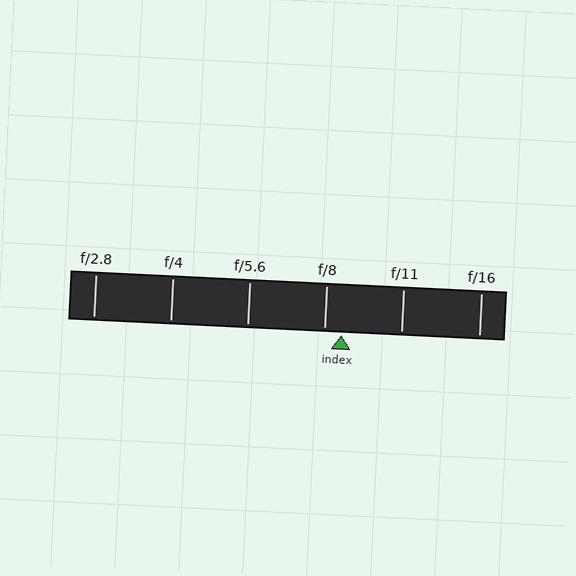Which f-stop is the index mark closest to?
The index mark is closest to f/8.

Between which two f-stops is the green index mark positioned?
The index mark is between f/8 and f/11.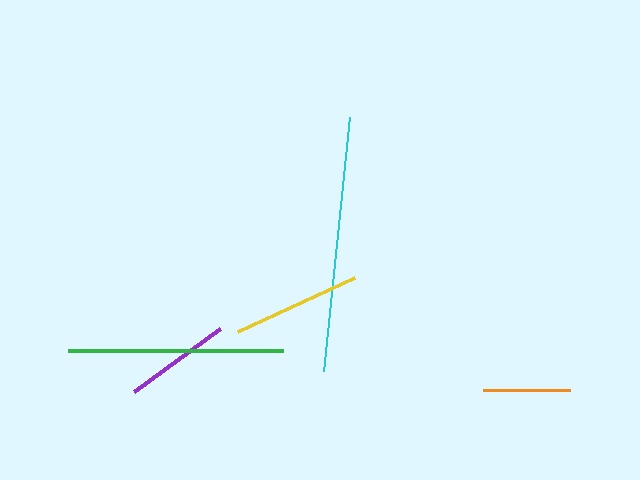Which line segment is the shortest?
The orange line is the shortest at approximately 87 pixels.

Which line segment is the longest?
The cyan line is the longest at approximately 255 pixels.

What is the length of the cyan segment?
The cyan segment is approximately 255 pixels long.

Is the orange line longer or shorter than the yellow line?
The yellow line is longer than the orange line.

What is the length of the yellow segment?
The yellow segment is approximately 129 pixels long.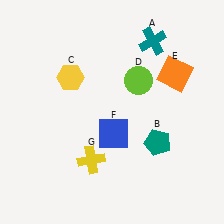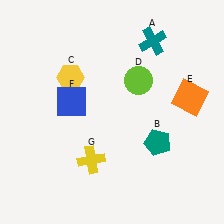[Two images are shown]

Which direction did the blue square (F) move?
The blue square (F) moved left.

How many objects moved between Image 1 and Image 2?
2 objects moved between the two images.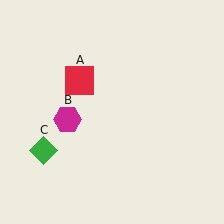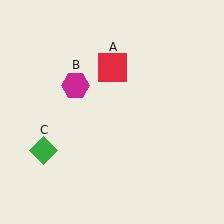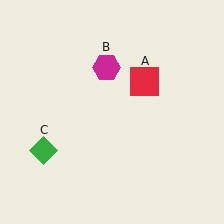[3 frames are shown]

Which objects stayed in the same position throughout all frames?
Green diamond (object C) remained stationary.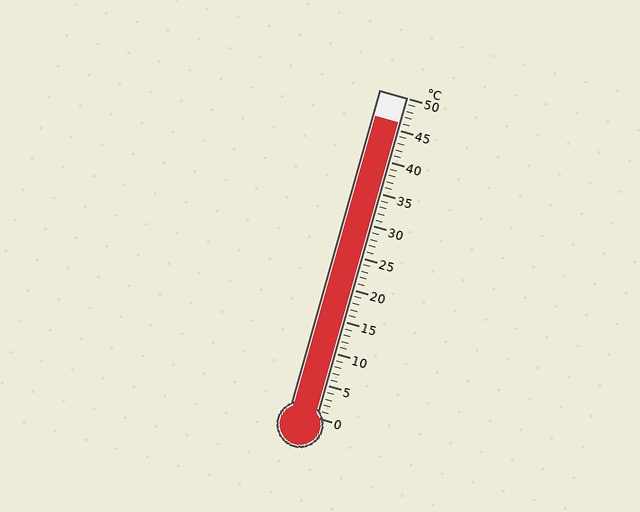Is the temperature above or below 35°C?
The temperature is above 35°C.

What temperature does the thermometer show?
The thermometer shows approximately 46°C.